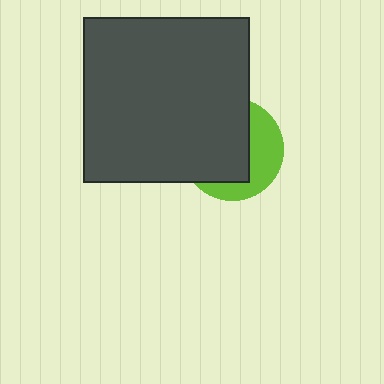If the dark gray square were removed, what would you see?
You would see the complete lime circle.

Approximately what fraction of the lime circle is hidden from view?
Roughly 62% of the lime circle is hidden behind the dark gray square.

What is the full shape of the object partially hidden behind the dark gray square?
The partially hidden object is a lime circle.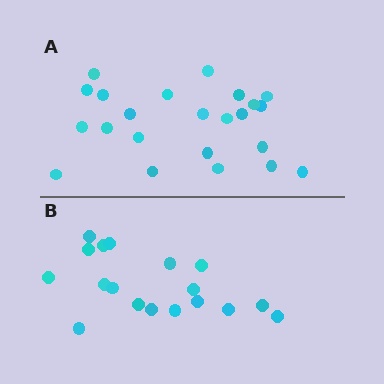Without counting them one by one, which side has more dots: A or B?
Region A (the top region) has more dots.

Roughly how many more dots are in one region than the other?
Region A has about 5 more dots than region B.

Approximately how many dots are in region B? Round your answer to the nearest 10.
About 20 dots. (The exact count is 18, which rounds to 20.)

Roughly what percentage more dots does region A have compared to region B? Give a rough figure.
About 30% more.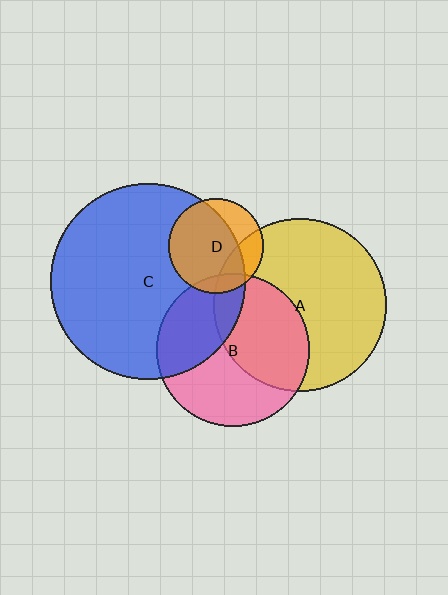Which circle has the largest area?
Circle C (blue).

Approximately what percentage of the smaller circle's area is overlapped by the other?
Approximately 10%.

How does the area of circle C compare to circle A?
Approximately 1.3 times.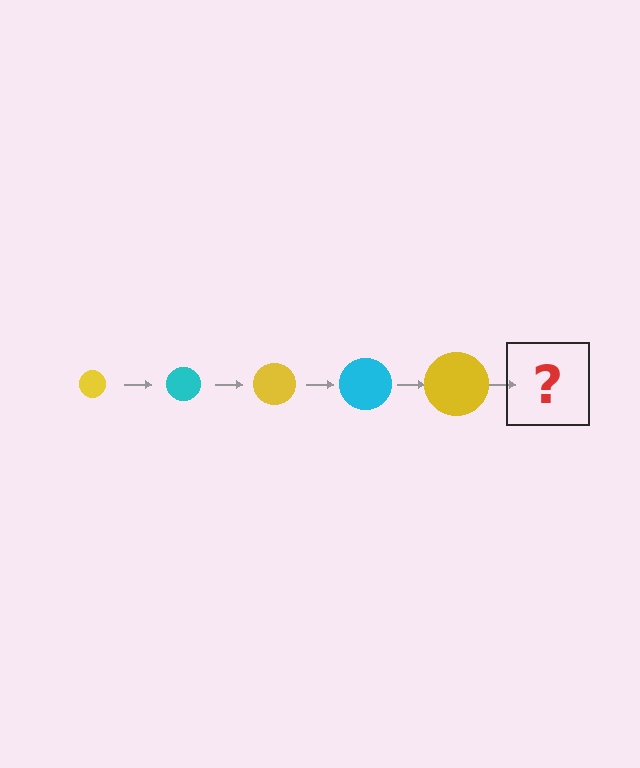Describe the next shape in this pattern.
It should be a cyan circle, larger than the previous one.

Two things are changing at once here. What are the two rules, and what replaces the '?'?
The two rules are that the circle grows larger each step and the color cycles through yellow and cyan. The '?' should be a cyan circle, larger than the previous one.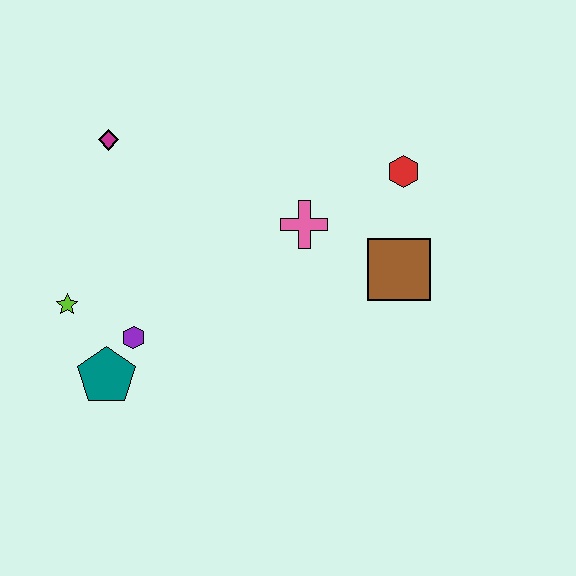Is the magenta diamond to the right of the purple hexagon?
No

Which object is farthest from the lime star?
The red hexagon is farthest from the lime star.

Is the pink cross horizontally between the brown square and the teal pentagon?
Yes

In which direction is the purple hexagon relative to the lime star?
The purple hexagon is to the right of the lime star.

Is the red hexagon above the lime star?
Yes